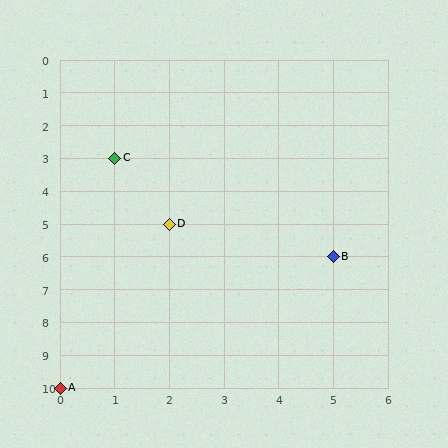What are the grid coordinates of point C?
Point C is at grid coordinates (1, 3).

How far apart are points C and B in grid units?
Points C and B are 4 columns and 3 rows apart (about 5.0 grid units diagonally).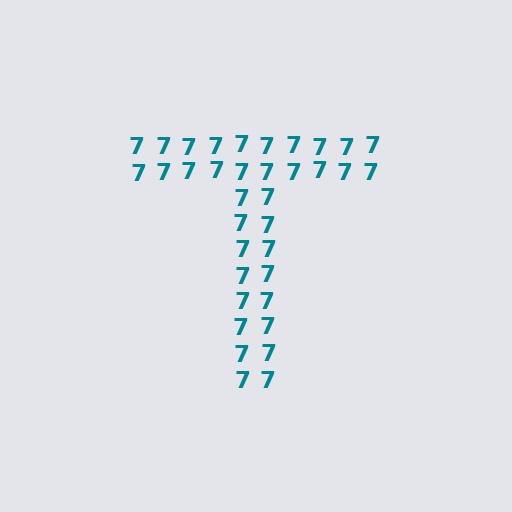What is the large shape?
The large shape is the letter T.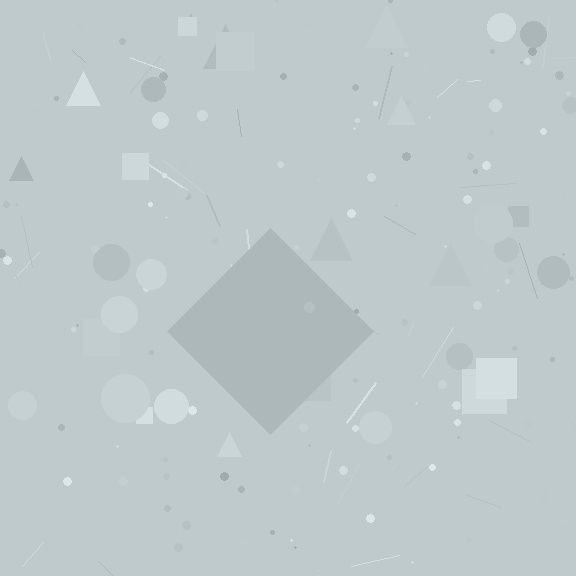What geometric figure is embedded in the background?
A diamond is embedded in the background.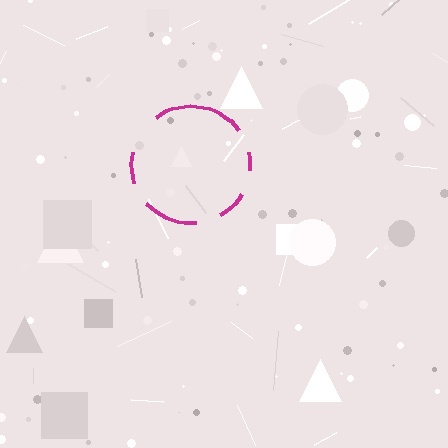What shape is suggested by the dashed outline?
The dashed outline suggests a circle.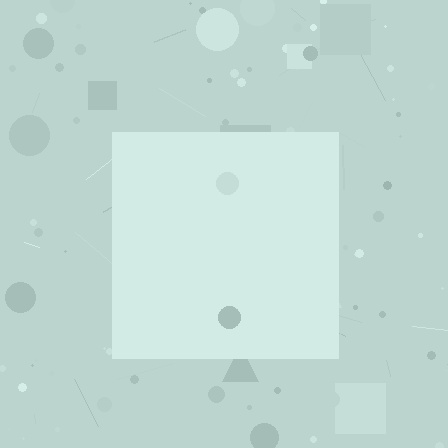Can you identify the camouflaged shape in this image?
The camouflaged shape is a square.